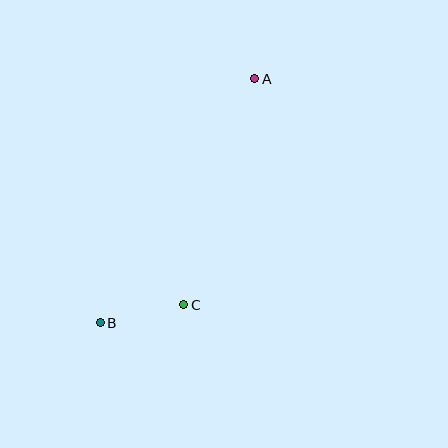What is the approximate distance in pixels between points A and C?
The distance between A and C is approximately 237 pixels.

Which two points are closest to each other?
Points B and C are closest to each other.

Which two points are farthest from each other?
Points A and B are farthest from each other.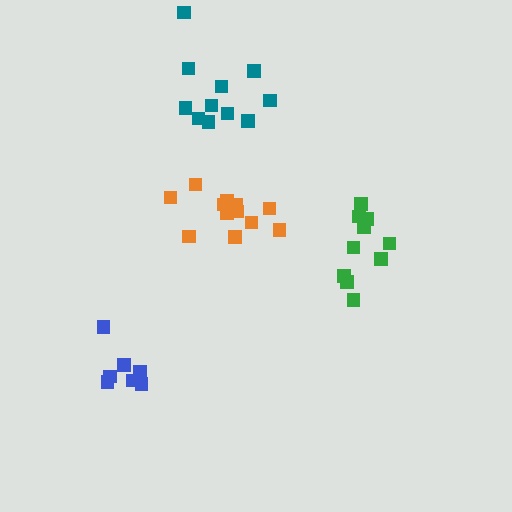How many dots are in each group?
Group 1: 10 dots, Group 2: 12 dots, Group 3: 7 dots, Group 4: 11 dots (40 total).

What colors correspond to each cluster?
The clusters are colored: green, orange, blue, teal.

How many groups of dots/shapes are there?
There are 4 groups.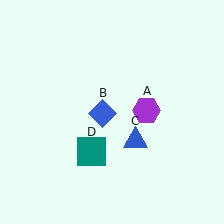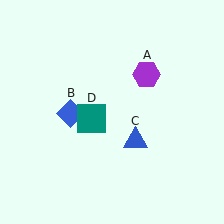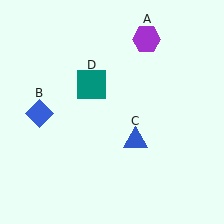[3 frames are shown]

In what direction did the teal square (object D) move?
The teal square (object D) moved up.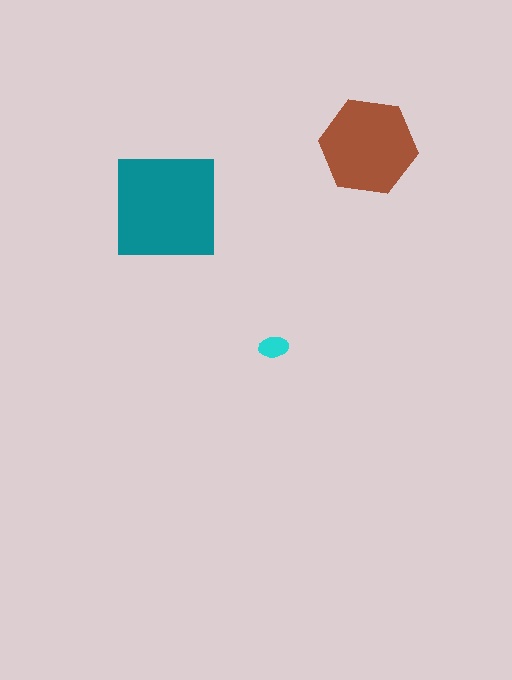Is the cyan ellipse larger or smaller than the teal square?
Smaller.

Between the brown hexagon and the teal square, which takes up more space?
The teal square.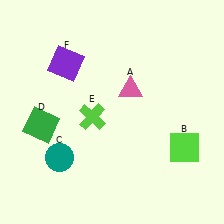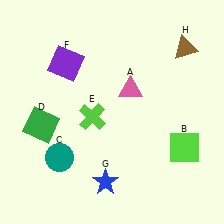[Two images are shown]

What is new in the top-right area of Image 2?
A brown triangle (H) was added in the top-right area of Image 2.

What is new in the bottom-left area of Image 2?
A blue star (G) was added in the bottom-left area of Image 2.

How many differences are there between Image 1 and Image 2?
There are 2 differences between the two images.